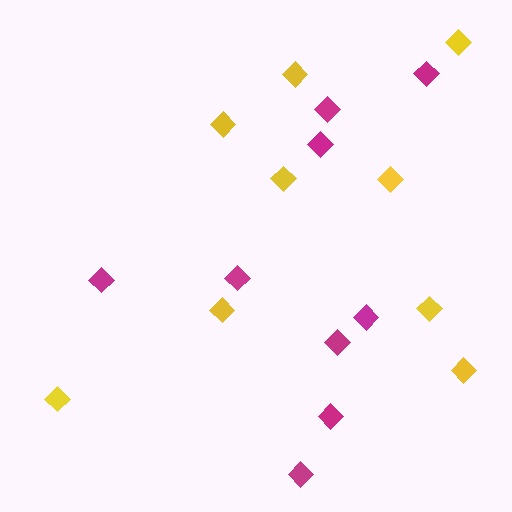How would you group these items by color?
There are 2 groups: one group of yellow diamonds (9) and one group of magenta diamonds (9).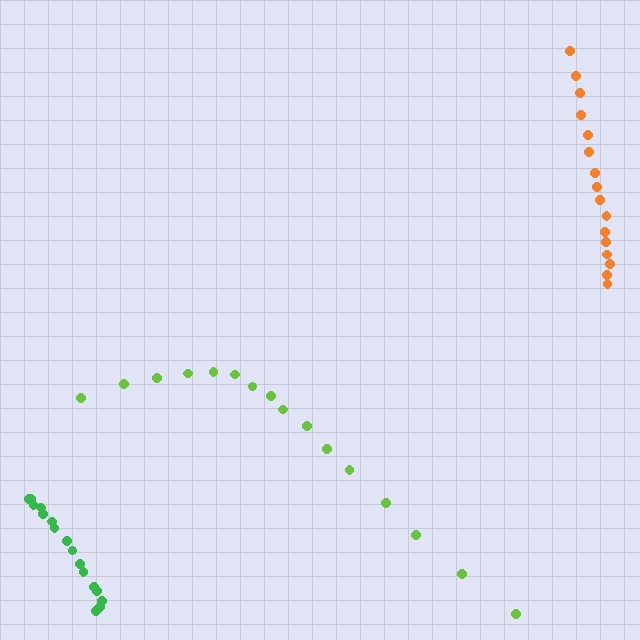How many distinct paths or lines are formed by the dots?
There are 3 distinct paths.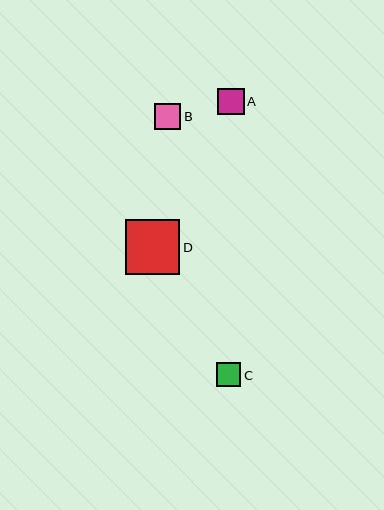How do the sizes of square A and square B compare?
Square A and square B are approximately the same size.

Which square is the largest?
Square D is the largest with a size of approximately 54 pixels.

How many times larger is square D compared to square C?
Square D is approximately 2.3 times the size of square C.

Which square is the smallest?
Square C is the smallest with a size of approximately 24 pixels.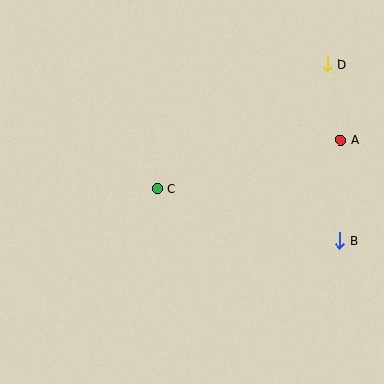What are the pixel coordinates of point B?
Point B is at (340, 240).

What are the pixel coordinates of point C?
Point C is at (157, 189).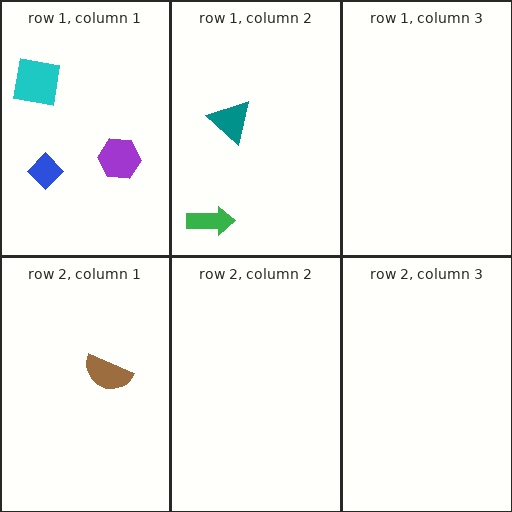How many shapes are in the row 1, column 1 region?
3.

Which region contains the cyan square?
The row 1, column 1 region.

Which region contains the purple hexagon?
The row 1, column 1 region.